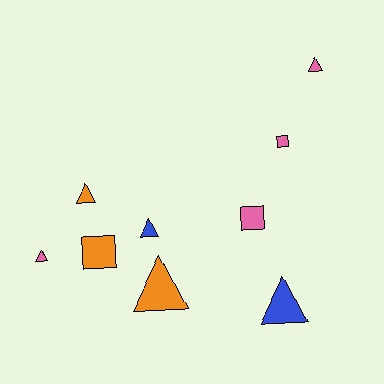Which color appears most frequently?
Pink, with 4 objects.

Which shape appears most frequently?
Triangle, with 6 objects.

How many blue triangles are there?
There are 2 blue triangles.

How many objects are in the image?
There are 9 objects.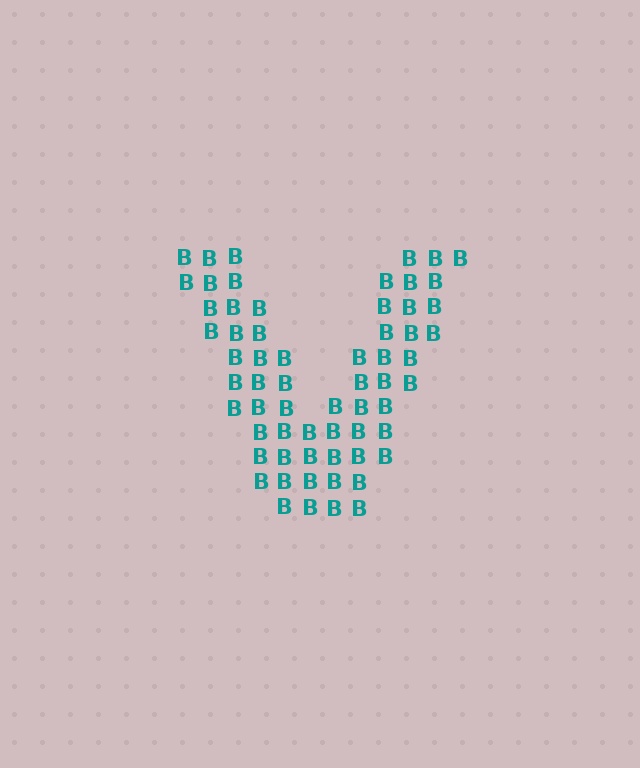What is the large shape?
The large shape is the letter V.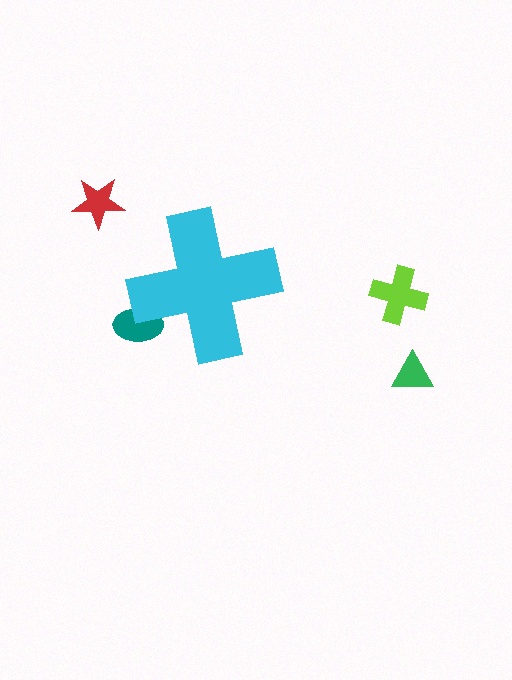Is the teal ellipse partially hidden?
Yes, the teal ellipse is partially hidden behind the cyan cross.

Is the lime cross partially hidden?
No, the lime cross is fully visible.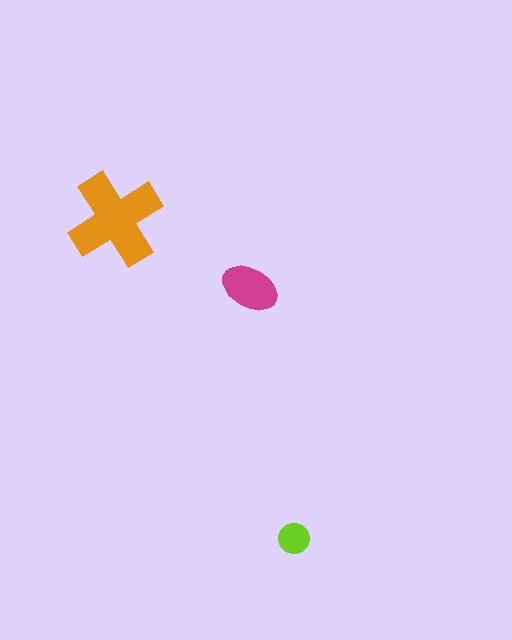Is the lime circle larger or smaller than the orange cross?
Smaller.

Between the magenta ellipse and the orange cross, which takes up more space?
The orange cross.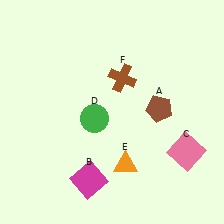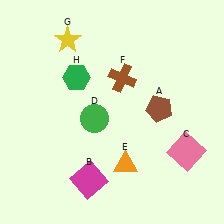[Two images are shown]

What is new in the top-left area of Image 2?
A yellow star (G) was added in the top-left area of Image 2.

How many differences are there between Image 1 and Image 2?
There are 2 differences between the two images.